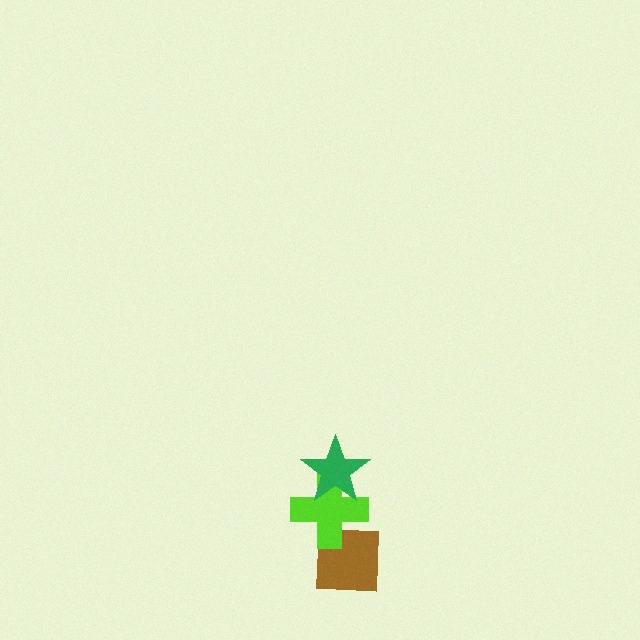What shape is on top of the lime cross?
The green star is on top of the lime cross.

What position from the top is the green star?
The green star is 1st from the top.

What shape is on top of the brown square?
The lime cross is on top of the brown square.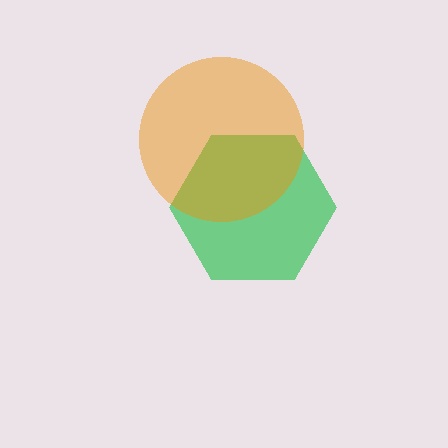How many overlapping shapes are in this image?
There are 2 overlapping shapes in the image.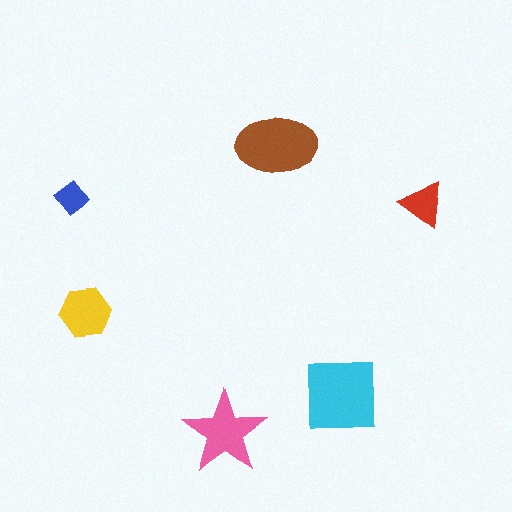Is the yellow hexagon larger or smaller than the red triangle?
Larger.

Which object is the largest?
The cyan square.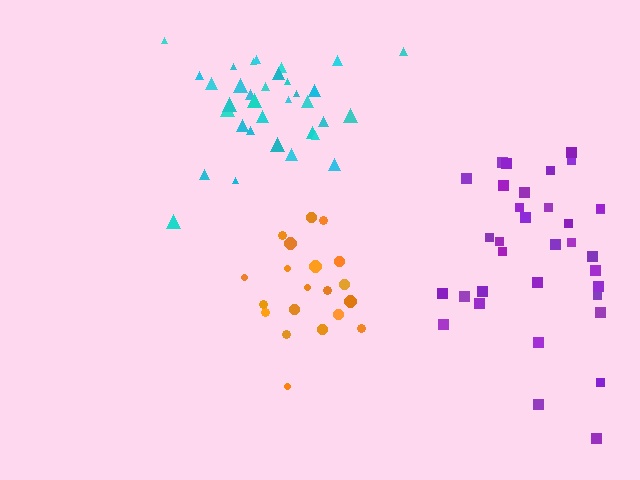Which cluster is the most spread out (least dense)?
Purple.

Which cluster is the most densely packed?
Orange.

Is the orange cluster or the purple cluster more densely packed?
Orange.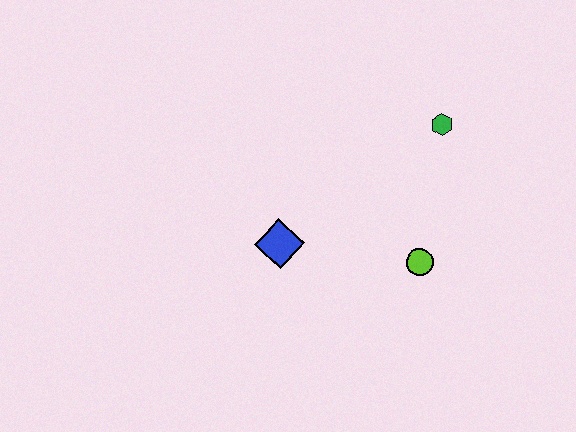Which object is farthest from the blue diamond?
The green hexagon is farthest from the blue diamond.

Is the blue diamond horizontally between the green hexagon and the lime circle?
No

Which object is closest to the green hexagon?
The lime circle is closest to the green hexagon.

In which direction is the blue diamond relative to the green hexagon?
The blue diamond is to the left of the green hexagon.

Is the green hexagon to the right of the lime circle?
Yes